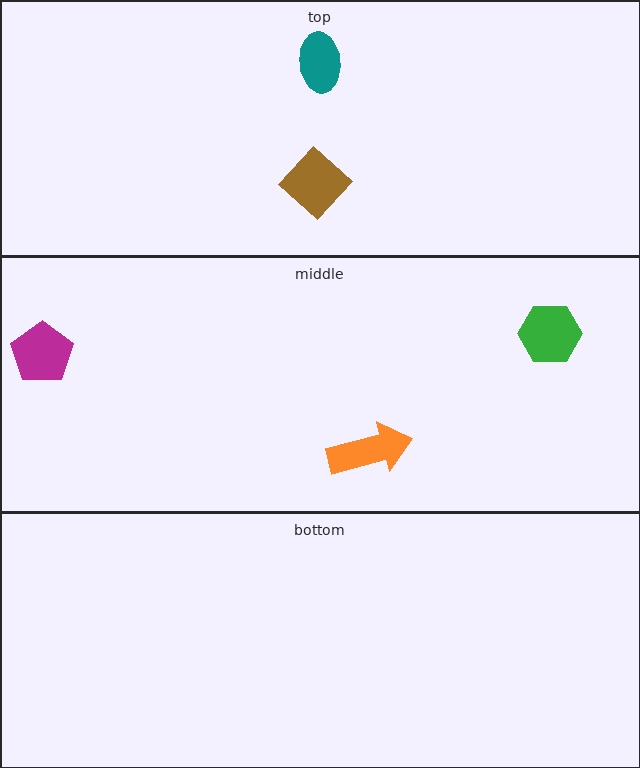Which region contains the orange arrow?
The middle region.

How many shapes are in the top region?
2.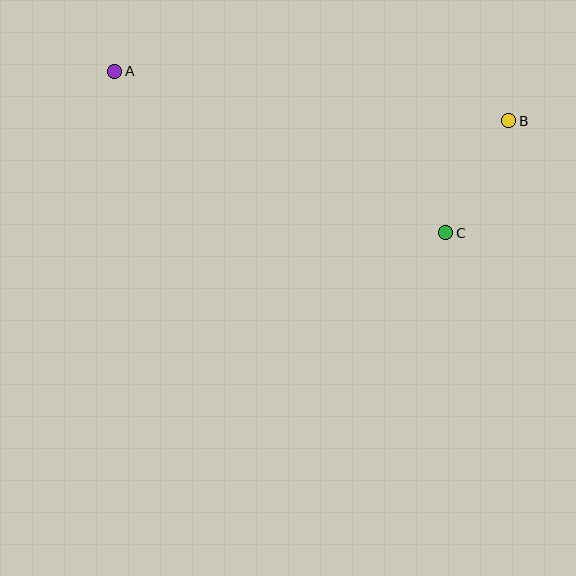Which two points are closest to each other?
Points B and C are closest to each other.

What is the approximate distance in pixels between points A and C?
The distance between A and C is approximately 368 pixels.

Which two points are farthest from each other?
Points A and B are farthest from each other.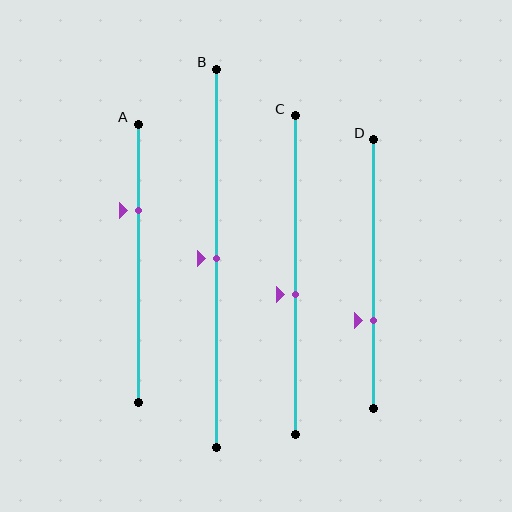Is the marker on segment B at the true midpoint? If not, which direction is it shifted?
Yes, the marker on segment B is at the true midpoint.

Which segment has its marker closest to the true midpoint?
Segment B has its marker closest to the true midpoint.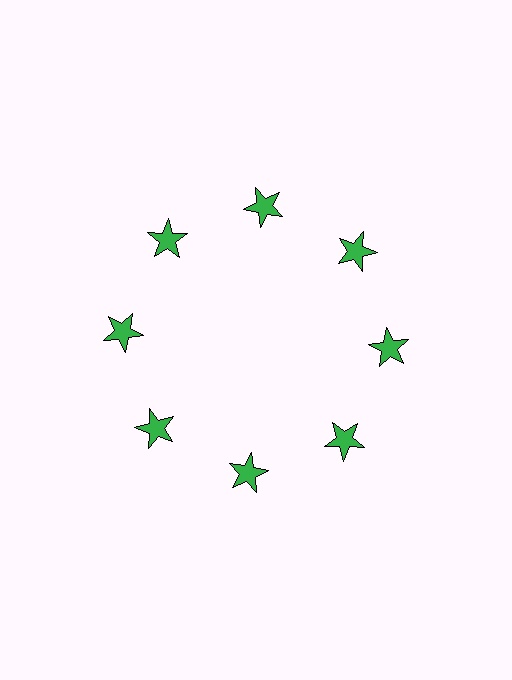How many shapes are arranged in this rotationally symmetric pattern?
There are 8 shapes, arranged in 8 groups of 1.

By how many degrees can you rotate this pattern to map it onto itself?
The pattern maps onto itself every 45 degrees of rotation.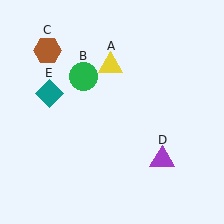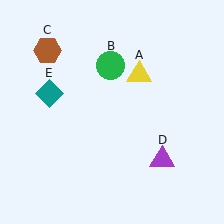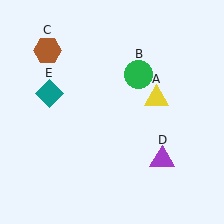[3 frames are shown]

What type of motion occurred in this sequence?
The yellow triangle (object A), green circle (object B) rotated clockwise around the center of the scene.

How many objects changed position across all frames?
2 objects changed position: yellow triangle (object A), green circle (object B).